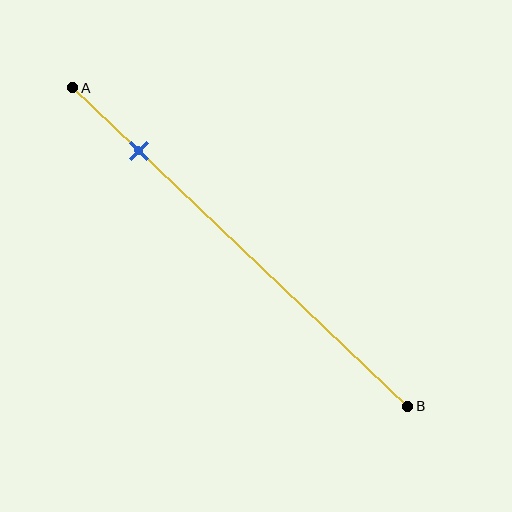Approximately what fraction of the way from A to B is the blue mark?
The blue mark is approximately 20% of the way from A to B.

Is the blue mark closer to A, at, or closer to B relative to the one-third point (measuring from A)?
The blue mark is closer to point A than the one-third point of segment AB.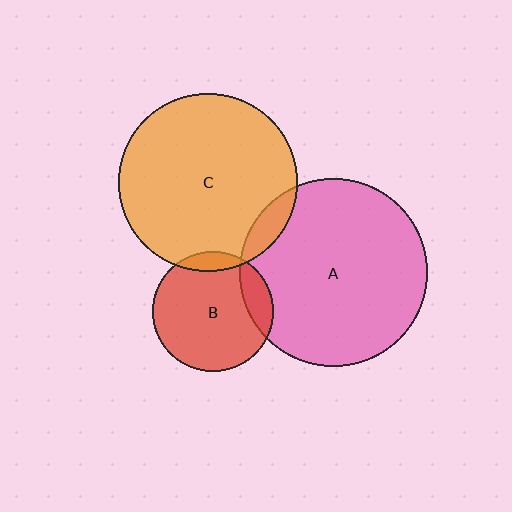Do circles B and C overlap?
Yes.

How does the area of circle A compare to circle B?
Approximately 2.4 times.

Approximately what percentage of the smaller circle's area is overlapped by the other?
Approximately 10%.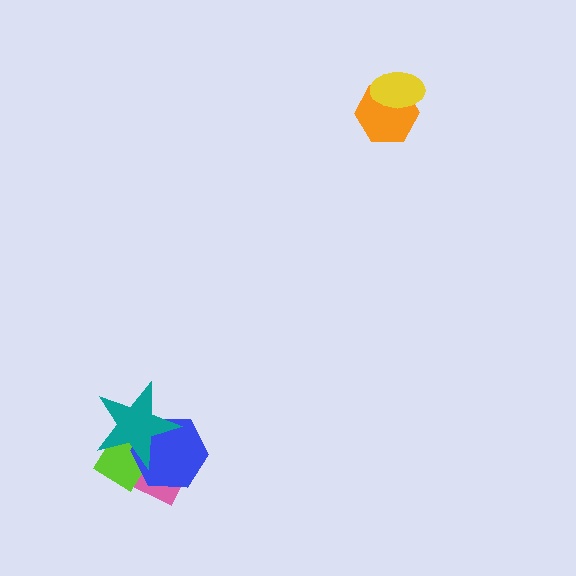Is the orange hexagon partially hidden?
Yes, it is partially covered by another shape.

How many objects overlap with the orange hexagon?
1 object overlaps with the orange hexagon.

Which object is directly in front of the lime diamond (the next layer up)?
The blue hexagon is directly in front of the lime diamond.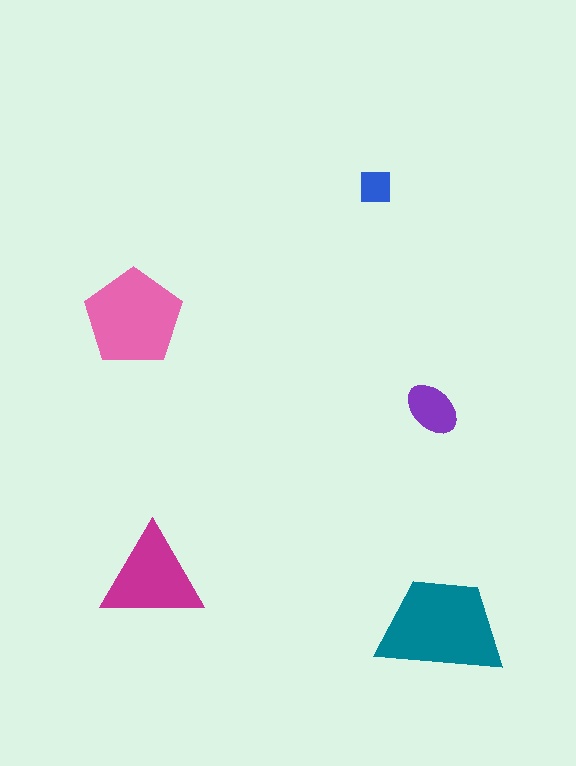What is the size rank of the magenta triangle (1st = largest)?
3rd.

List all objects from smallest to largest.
The blue square, the purple ellipse, the magenta triangle, the pink pentagon, the teal trapezoid.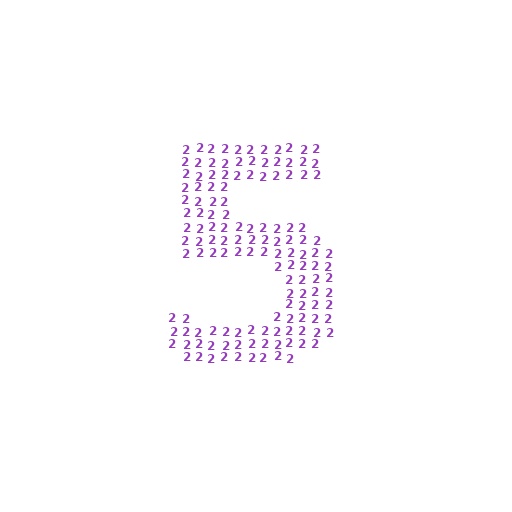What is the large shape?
The large shape is the digit 5.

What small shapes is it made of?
It is made of small digit 2's.